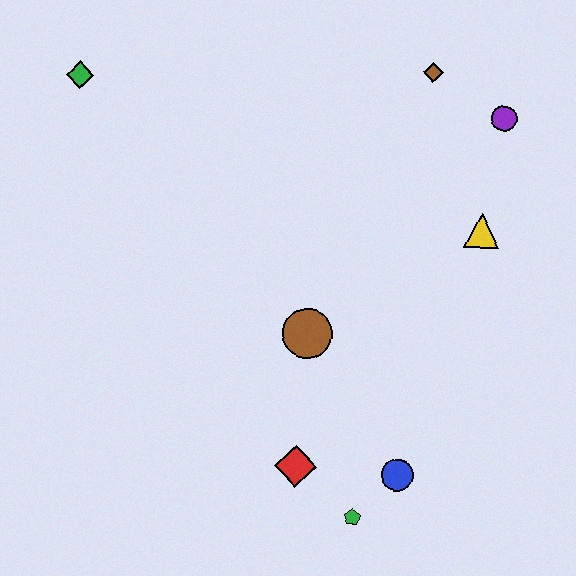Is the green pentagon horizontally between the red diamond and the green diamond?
No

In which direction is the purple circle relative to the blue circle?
The purple circle is above the blue circle.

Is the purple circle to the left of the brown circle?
No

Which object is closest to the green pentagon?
The blue circle is closest to the green pentagon.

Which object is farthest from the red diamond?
The green diamond is farthest from the red diamond.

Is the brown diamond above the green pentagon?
Yes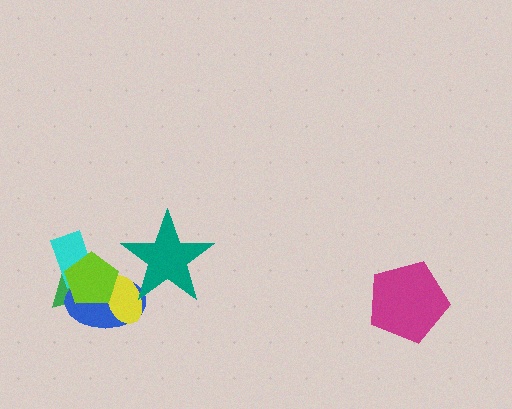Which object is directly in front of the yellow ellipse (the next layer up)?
The teal star is directly in front of the yellow ellipse.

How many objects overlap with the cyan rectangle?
3 objects overlap with the cyan rectangle.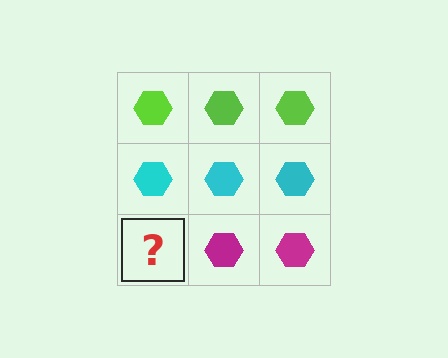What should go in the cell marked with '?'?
The missing cell should contain a magenta hexagon.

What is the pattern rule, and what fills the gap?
The rule is that each row has a consistent color. The gap should be filled with a magenta hexagon.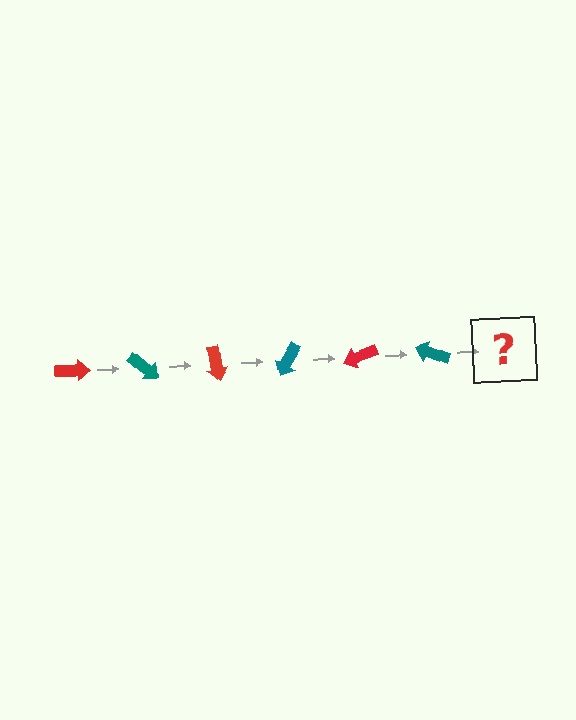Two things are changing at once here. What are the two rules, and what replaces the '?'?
The two rules are that it rotates 40 degrees each step and the color cycles through red and teal. The '?' should be a red arrow, rotated 240 degrees from the start.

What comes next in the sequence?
The next element should be a red arrow, rotated 240 degrees from the start.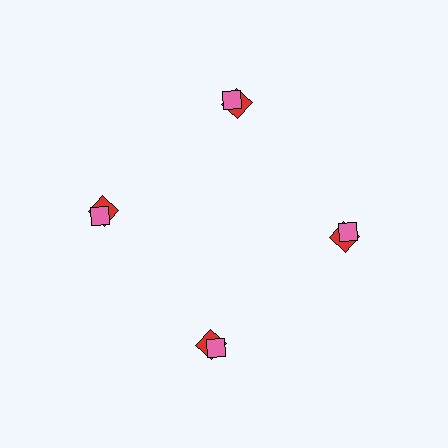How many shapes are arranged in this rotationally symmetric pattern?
There are 8 shapes, arranged in 4 groups of 2.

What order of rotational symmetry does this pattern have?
This pattern has 4-fold rotational symmetry.